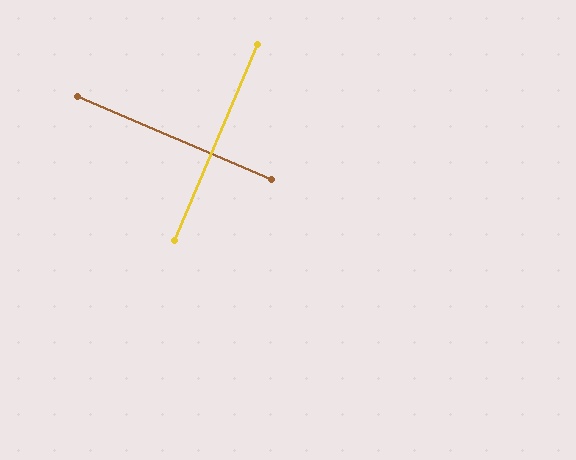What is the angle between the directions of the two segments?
Approximately 90 degrees.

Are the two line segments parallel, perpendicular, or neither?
Perpendicular — they meet at approximately 90°.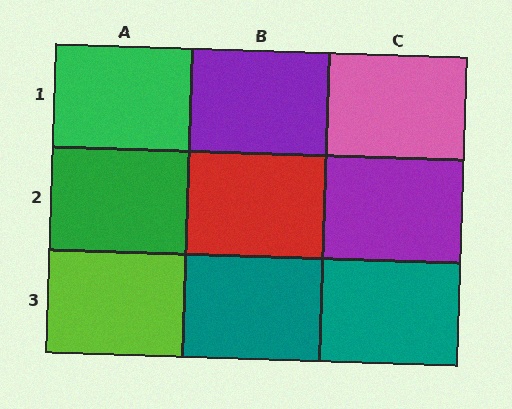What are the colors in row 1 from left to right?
Green, purple, pink.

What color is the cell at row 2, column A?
Green.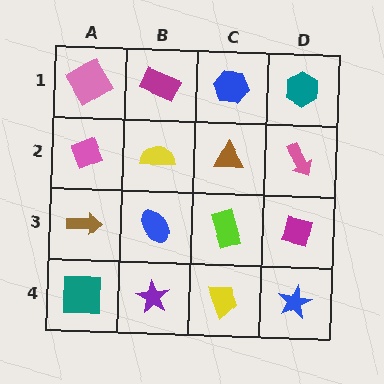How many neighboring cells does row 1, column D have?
2.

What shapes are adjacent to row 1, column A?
A pink diamond (row 2, column A), a magenta rectangle (row 1, column B).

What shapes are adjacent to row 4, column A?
A brown arrow (row 3, column A), a purple star (row 4, column B).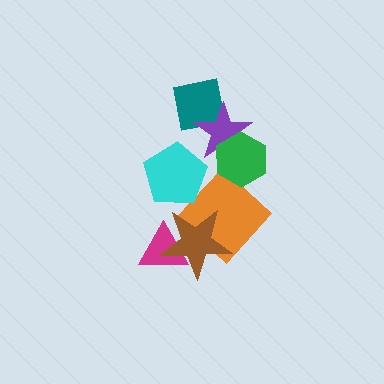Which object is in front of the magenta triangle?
The brown star is in front of the magenta triangle.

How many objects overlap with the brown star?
2 objects overlap with the brown star.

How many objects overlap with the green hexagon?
2 objects overlap with the green hexagon.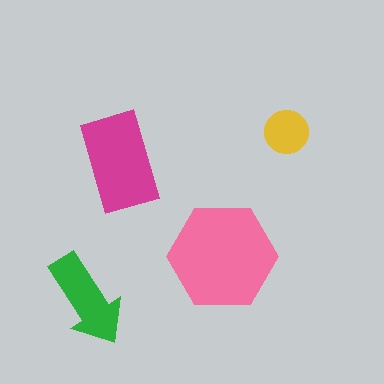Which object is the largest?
The pink hexagon.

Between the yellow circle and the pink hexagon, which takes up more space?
The pink hexagon.